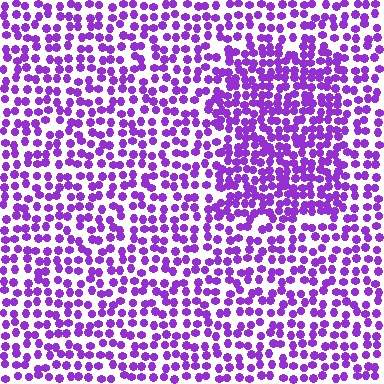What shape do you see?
I see a rectangle.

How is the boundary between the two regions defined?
The boundary is defined by a change in element density (approximately 1.6x ratio). All elements are the same color, size, and shape.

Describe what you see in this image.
The image contains small purple elements arranged at two different densities. A rectangle-shaped region is visible where the elements are more densely packed than the surrounding area.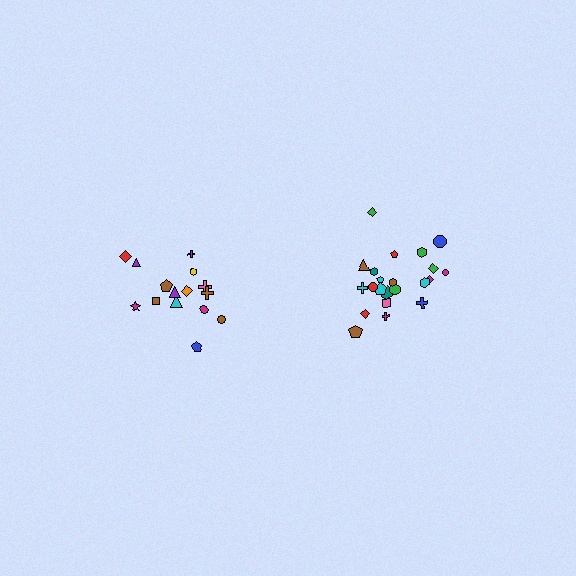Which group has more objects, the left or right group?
The right group.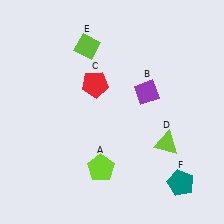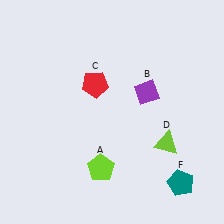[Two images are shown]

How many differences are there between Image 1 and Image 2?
There is 1 difference between the two images.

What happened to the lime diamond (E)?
The lime diamond (E) was removed in Image 2. It was in the top-left area of Image 1.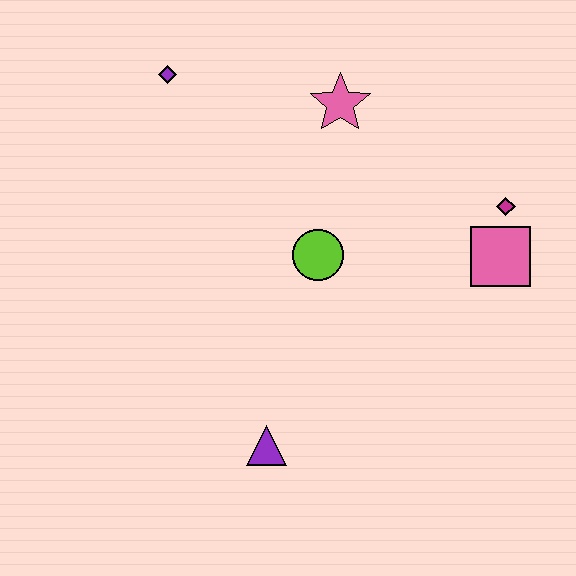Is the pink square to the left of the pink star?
No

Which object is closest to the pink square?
The magenta diamond is closest to the pink square.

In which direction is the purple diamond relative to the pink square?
The purple diamond is to the left of the pink square.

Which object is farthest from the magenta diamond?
The purple diamond is farthest from the magenta diamond.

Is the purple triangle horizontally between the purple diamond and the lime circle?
Yes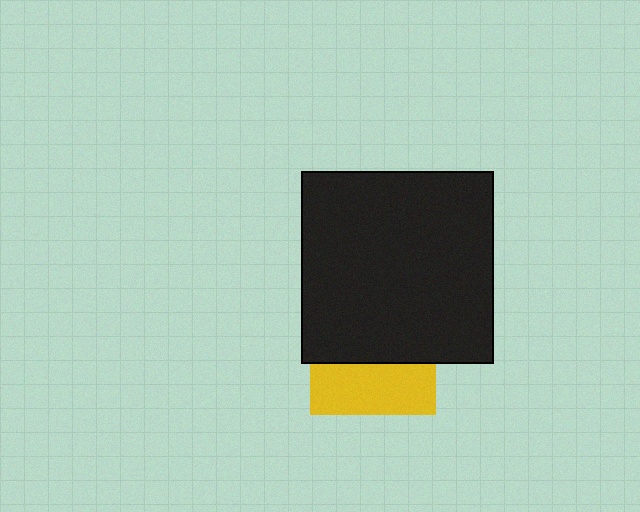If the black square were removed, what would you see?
You would see the complete yellow square.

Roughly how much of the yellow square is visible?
A small part of it is visible (roughly 41%).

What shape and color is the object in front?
The object in front is a black square.